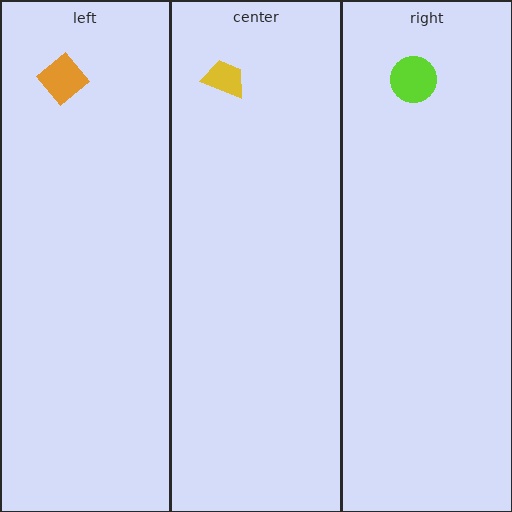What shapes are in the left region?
The orange diamond.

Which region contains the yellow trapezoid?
The center region.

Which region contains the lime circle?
The right region.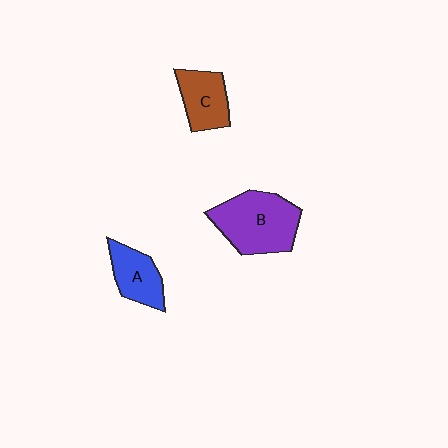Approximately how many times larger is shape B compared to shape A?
Approximately 1.8 times.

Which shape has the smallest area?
Shape A (blue).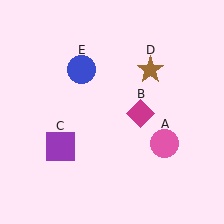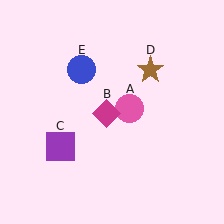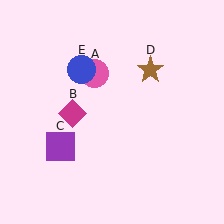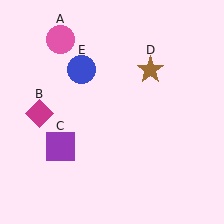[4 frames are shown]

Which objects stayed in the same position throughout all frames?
Purple square (object C) and brown star (object D) and blue circle (object E) remained stationary.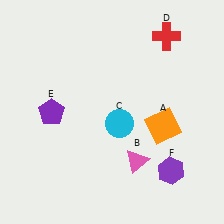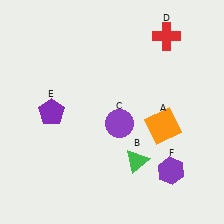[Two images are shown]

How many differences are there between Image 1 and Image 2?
There are 2 differences between the two images.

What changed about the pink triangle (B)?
In Image 1, B is pink. In Image 2, it changed to green.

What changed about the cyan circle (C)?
In Image 1, C is cyan. In Image 2, it changed to purple.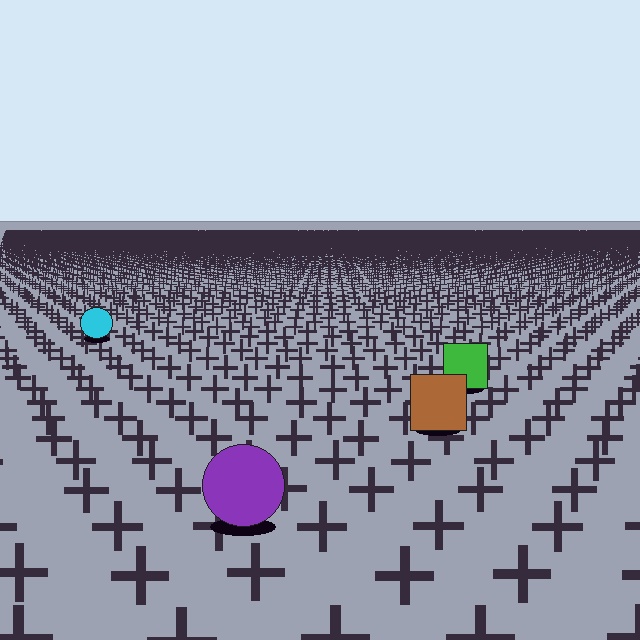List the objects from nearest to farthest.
From nearest to farthest: the purple circle, the brown square, the green square, the cyan circle.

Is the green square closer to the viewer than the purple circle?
No. The purple circle is closer — you can tell from the texture gradient: the ground texture is coarser near it.